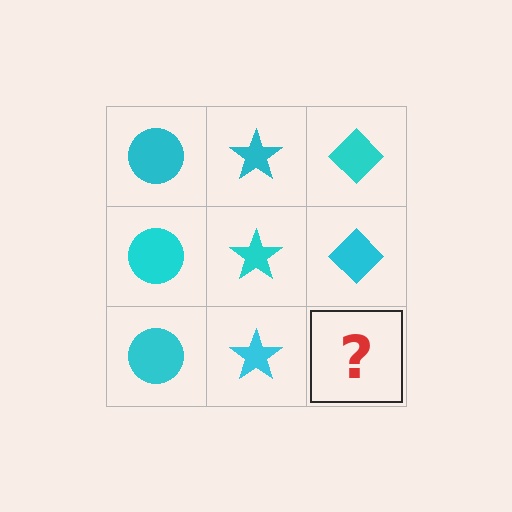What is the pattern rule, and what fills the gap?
The rule is that each column has a consistent shape. The gap should be filled with a cyan diamond.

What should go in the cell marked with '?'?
The missing cell should contain a cyan diamond.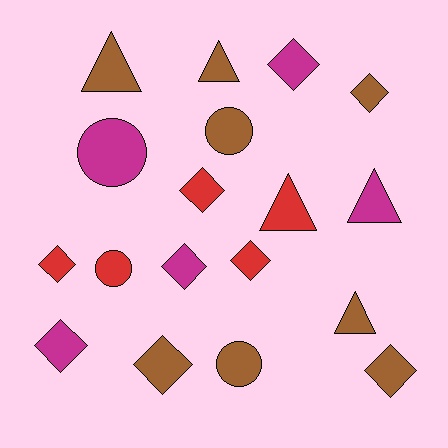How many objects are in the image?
There are 18 objects.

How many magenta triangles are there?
There is 1 magenta triangle.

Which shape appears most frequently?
Diamond, with 9 objects.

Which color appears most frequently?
Brown, with 8 objects.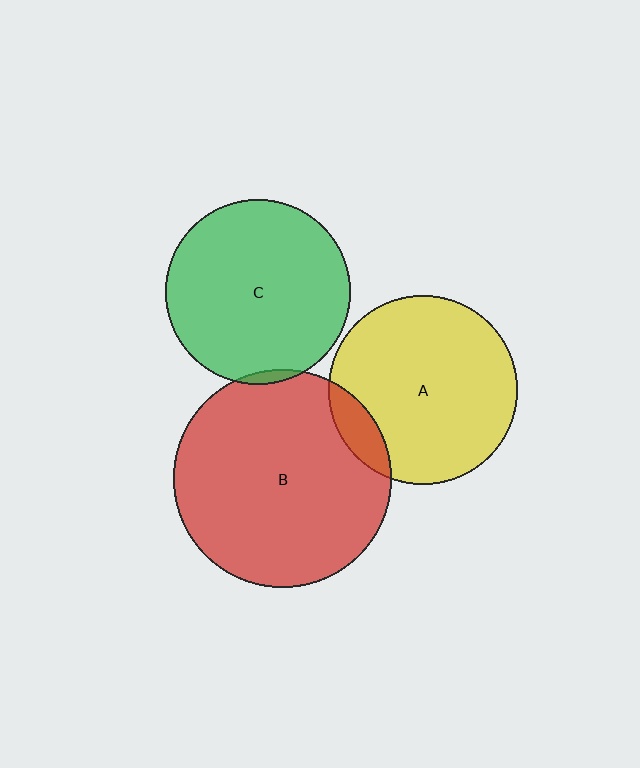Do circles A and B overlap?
Yes.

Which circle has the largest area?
Circle B (red).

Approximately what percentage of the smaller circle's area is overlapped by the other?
Approximately 10%.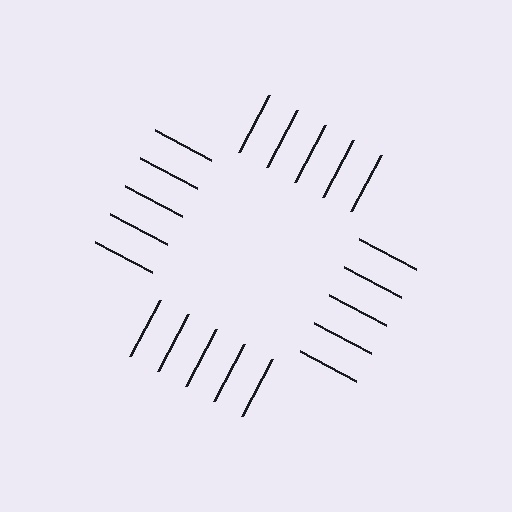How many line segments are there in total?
20 — 5 along each of the 4 edges.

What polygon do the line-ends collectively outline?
An illusory square — the line segments terminate on its edges but no continuous stroke is drawn.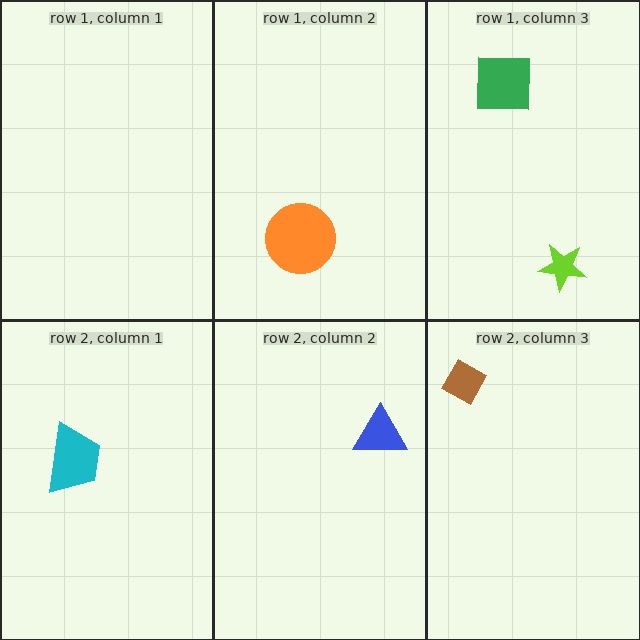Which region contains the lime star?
The row 1, column 3 region.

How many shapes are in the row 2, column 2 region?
1.